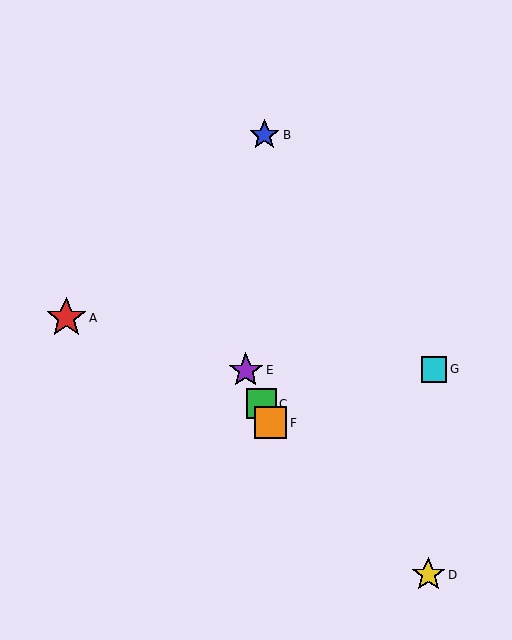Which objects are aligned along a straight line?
Objects C, E, F are aligned along a straight line.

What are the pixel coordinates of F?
Object F is at (271, 423).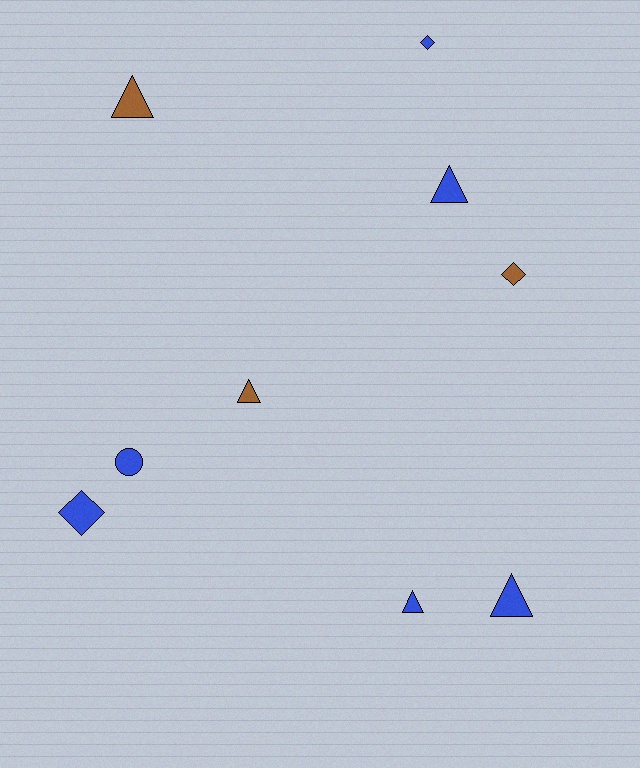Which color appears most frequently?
Blue, with 6 objects.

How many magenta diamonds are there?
There are no magenta diamonds.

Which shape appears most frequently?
Triangle, with 5 objects.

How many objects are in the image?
There are 9 objects.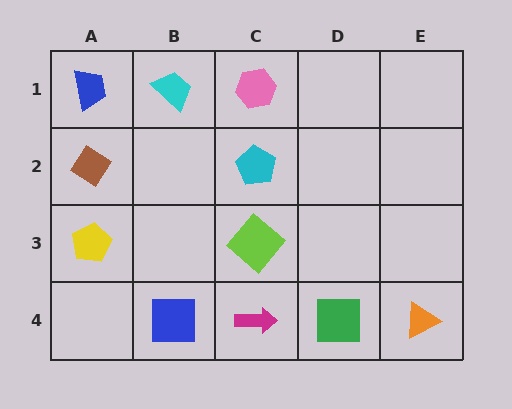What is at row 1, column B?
A cyan trapezoid.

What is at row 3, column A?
A yellow pentagon.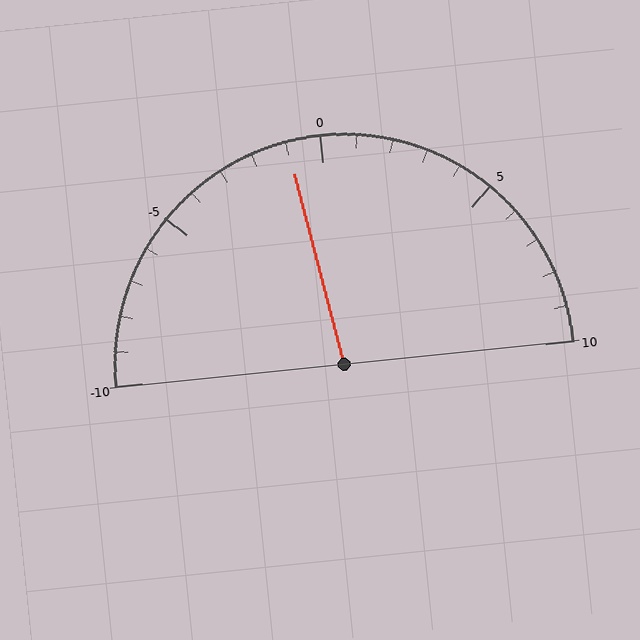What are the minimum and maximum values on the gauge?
The gauge ranges from -10 to 10.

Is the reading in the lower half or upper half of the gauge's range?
The reading is in the lower half of the range (-10 to 10).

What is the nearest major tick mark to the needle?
The nearest major tick mark is 0.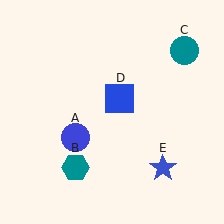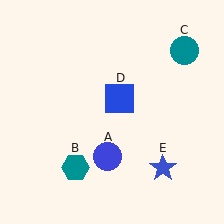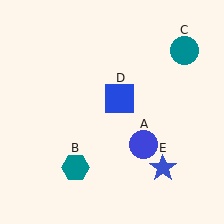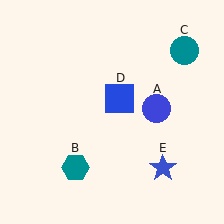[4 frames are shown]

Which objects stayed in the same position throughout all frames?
Teal hexagon (object B) and teal circle (object C) and blue square (object D) and blue star (object E) remained stationary.